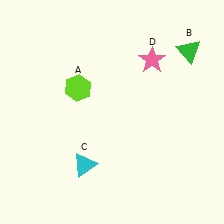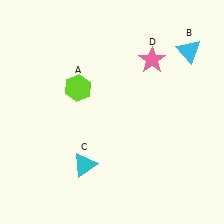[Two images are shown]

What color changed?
The triangle (B) changed from green in Image 1 to cyan in Image 2.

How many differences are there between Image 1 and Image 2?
There is 1 difference between the two images.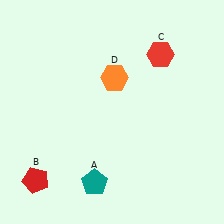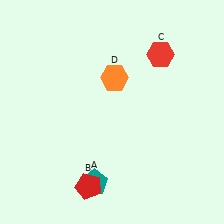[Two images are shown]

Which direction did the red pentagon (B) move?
The red pentagon (B) moved right.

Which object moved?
The red pentagon (B) moved right.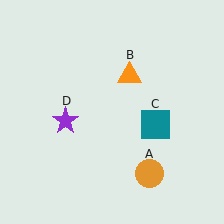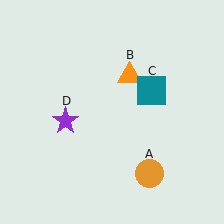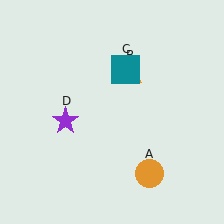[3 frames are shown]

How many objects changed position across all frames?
1 object changed position: teal square (object C).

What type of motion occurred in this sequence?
The teal square (object C) rotated counterclockwise around the center of the scene.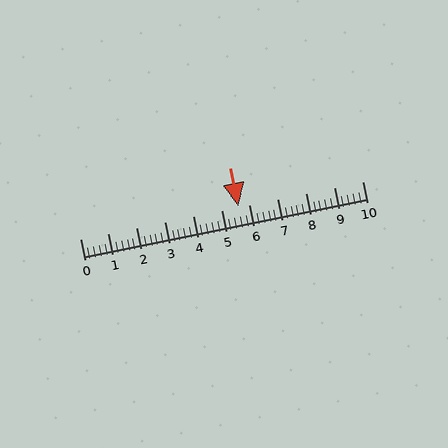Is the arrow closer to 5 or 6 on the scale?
The arrow is closer to 6.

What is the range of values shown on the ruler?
The ruler shows values from 0 to 10.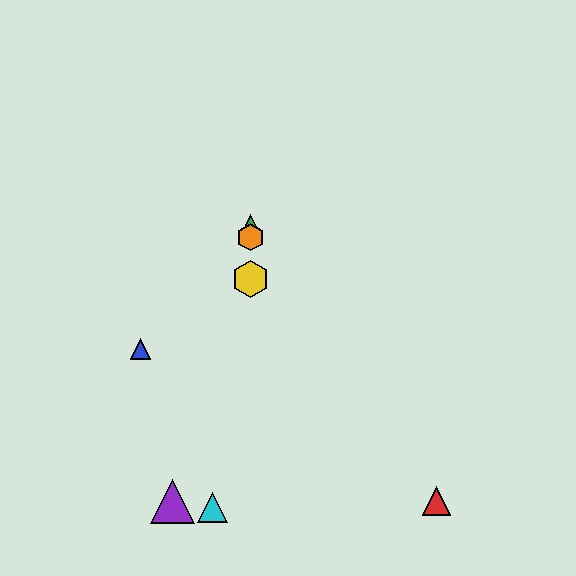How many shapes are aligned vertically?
3 shapes (the green triangle, the yellow hexagon, the orange hexagon) are aligned vertically.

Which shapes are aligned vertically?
The green triangle, the yellow hexagon, the orange hexagon are aligned vertically.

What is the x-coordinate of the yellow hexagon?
The yellow hexagon is at x≈251.